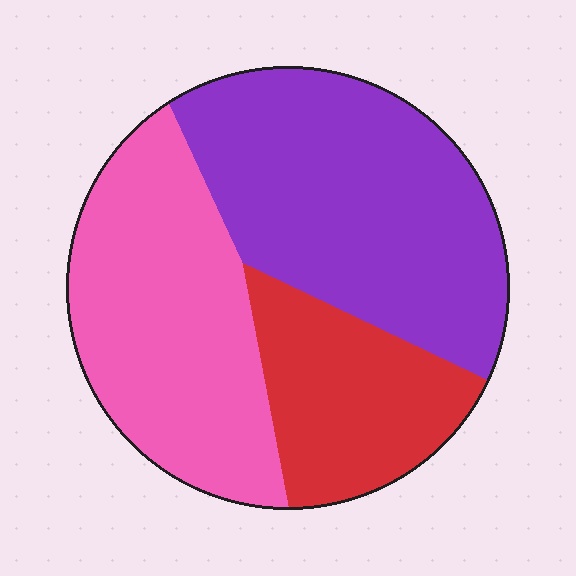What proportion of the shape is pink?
Pink takes up between a quarter and a half of the shape.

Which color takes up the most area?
Purple, at roughly 40%.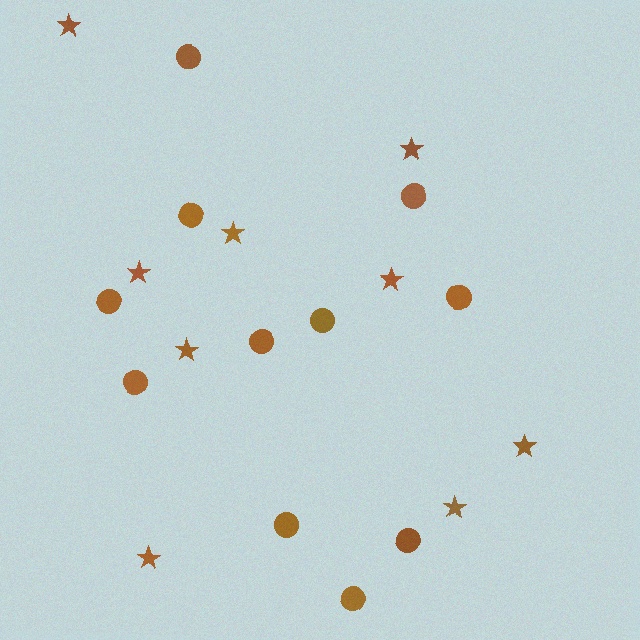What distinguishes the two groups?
There are 2 groups: one group of circles (11) and one group of stars (9).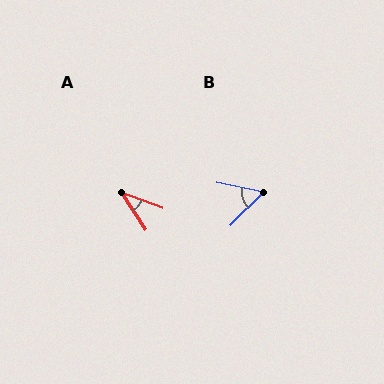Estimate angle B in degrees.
Approximately 57 degrees.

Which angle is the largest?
B, at approximately 57 degrees.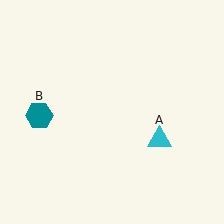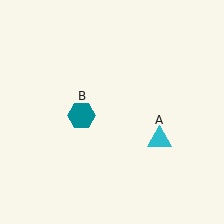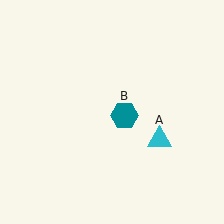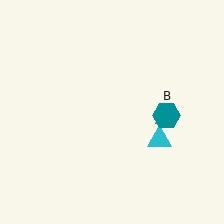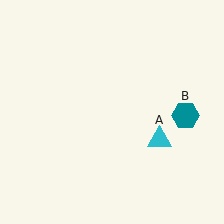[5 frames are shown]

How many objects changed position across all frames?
1 object changed position: teal hexagon (object B).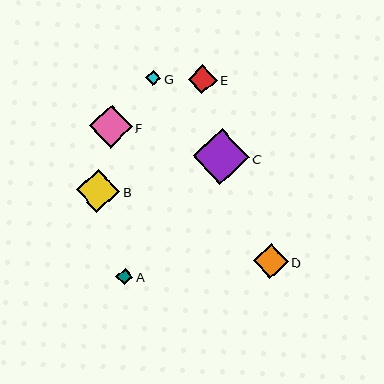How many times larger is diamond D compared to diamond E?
Diamond D is approximately 1.2 times the size of diamond E.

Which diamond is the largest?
Diamond C is the largest with a size of approximately 56 pixels.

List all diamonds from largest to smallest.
From largest to smallest: C, B, F, D, E, A, G.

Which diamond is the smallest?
Diamond G is the smallest with a size of approximately 16 pixels.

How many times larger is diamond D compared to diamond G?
Diamond D is approximately 2.2 times the size of diamond G.